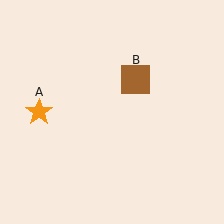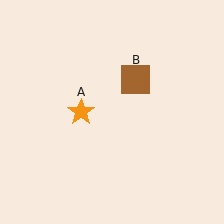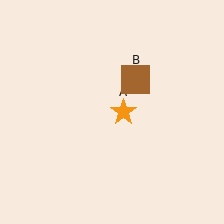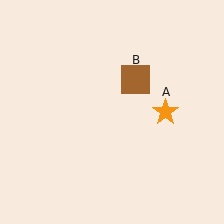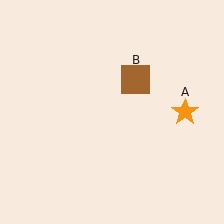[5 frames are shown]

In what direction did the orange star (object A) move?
The orange star (object A) moved right.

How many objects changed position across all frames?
1 object changed position: orange star (object A).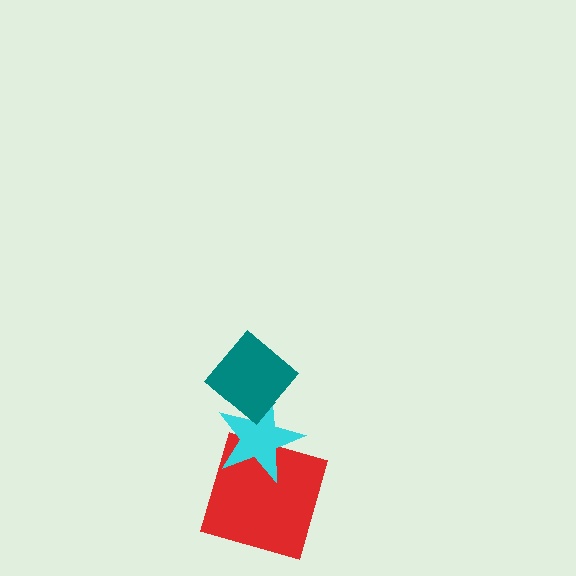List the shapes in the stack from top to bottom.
From top to bottom: the teal diamond, the cyan star, the red square.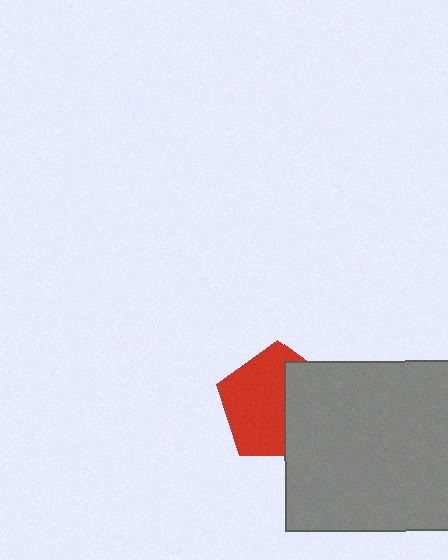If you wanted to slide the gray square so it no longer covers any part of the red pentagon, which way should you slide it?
Slide it right — that is the most direct way to separate the two shapes.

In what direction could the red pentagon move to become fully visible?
The red pentagon could move left. That would shift it out from behind the gray square entirely.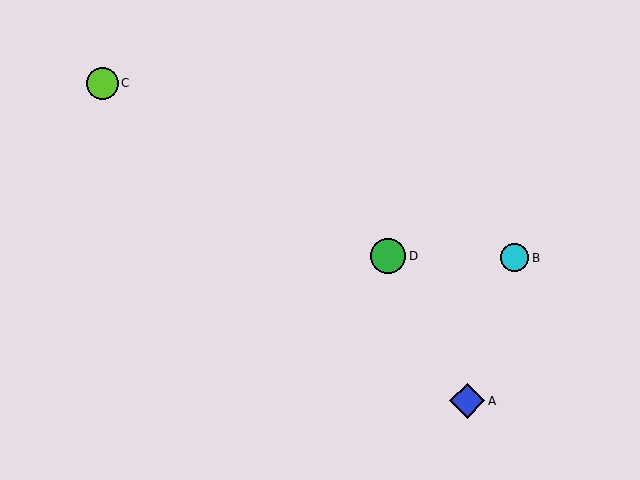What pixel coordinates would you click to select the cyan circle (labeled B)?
Click at (515, 258) to select the cyan circle B.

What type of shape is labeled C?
Shape C is a lime circle.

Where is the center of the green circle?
The center of the green circle is at (388, 256).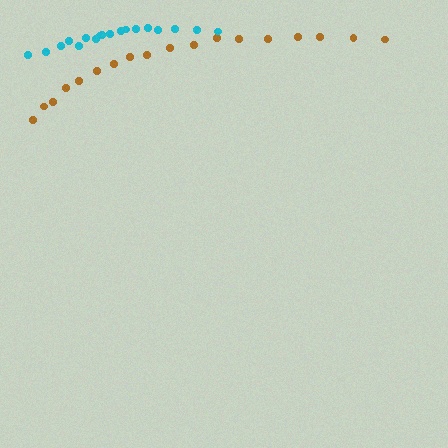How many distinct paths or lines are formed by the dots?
There are 2 distinct paths.